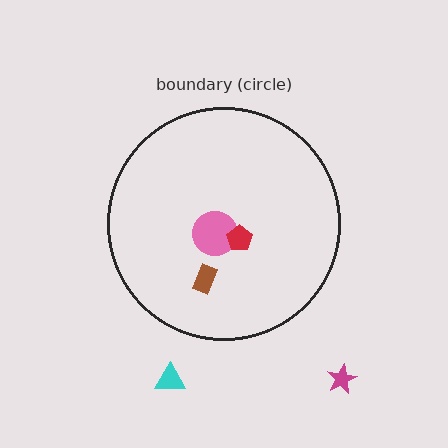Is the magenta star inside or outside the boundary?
Outside.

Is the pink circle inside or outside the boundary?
Inside.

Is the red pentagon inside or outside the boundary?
Inside.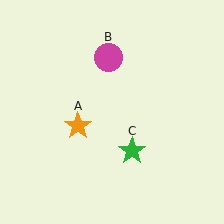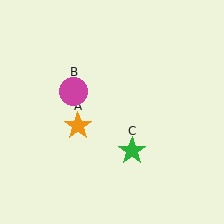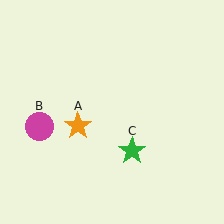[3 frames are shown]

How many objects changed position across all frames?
1 object changed position: magenta circle (object B).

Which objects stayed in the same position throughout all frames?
Orange star (object A) and green star (object C) remained stationary.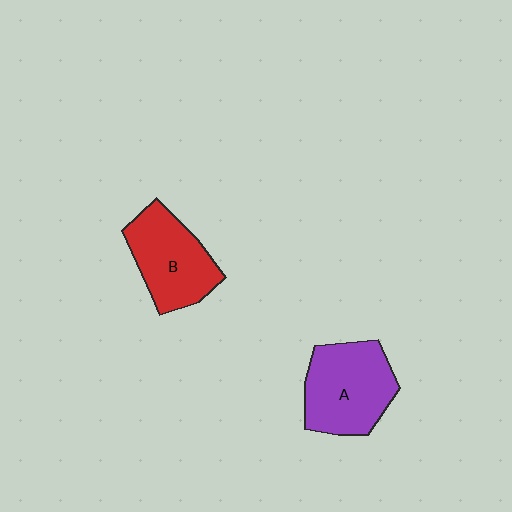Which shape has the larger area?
Shape A (purple).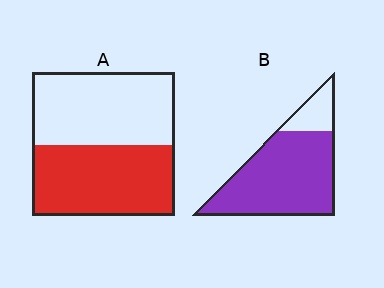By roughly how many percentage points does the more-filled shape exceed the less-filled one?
By roughly 35 percentage points (B over A).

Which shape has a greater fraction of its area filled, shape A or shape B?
Shape B.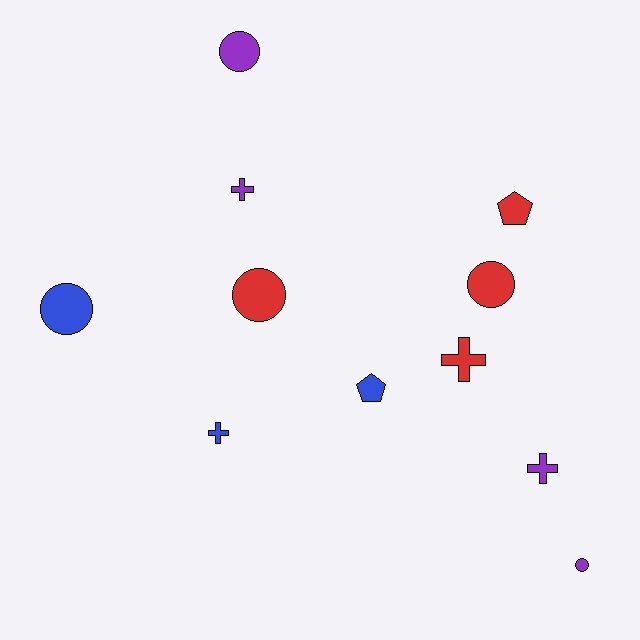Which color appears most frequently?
Purple, with 4 objects.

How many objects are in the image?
There are 11 objects.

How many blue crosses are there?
There is 1 blue cross.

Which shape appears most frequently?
Circle, with 5 objects.